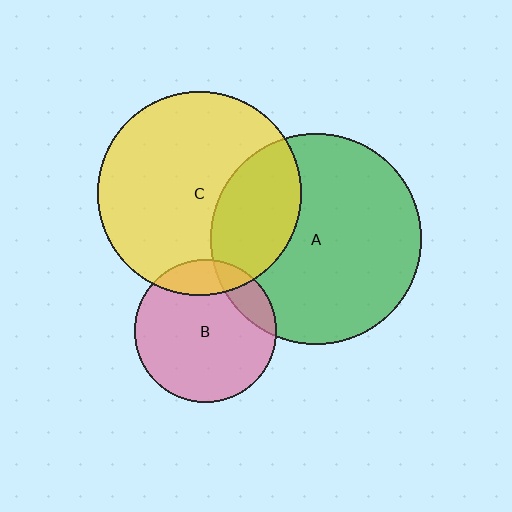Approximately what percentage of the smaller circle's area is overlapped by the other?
Approximately 30%.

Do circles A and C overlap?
Yes.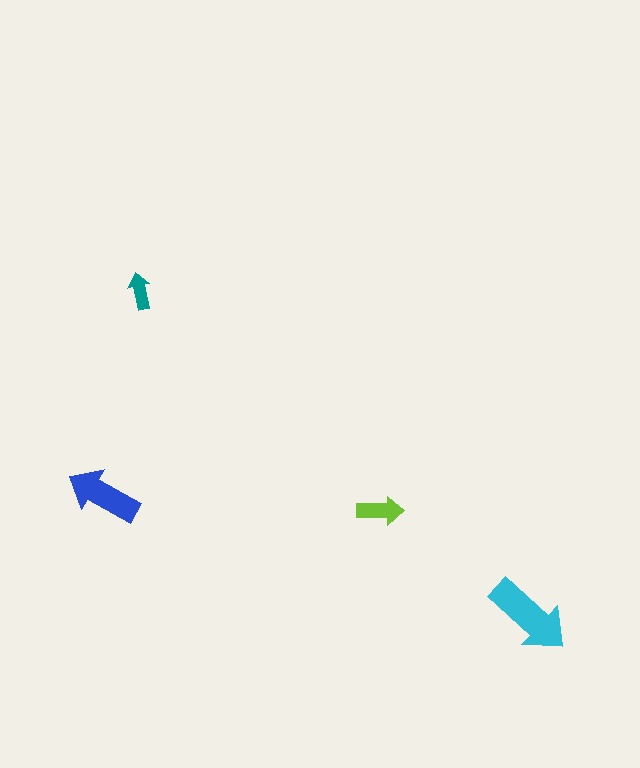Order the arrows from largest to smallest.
the cyan one, the blue one, the lime one, the teal one.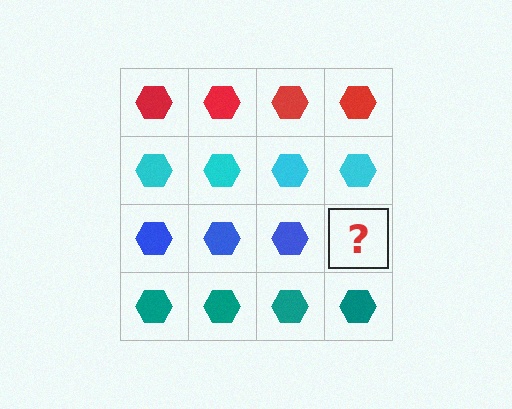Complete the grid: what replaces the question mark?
The question mark should be replaced with a blue hexagon.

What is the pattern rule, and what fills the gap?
The rule is that each row has a consistent color. The gap should be filled with a blue hexagon.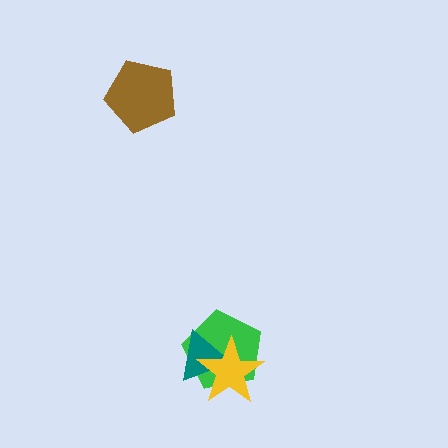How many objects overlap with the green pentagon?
2 objects overlap with the green pentagon.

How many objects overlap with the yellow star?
2 objects overlap with the yellow star.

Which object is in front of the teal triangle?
The yellow star is in front of the teal triangle.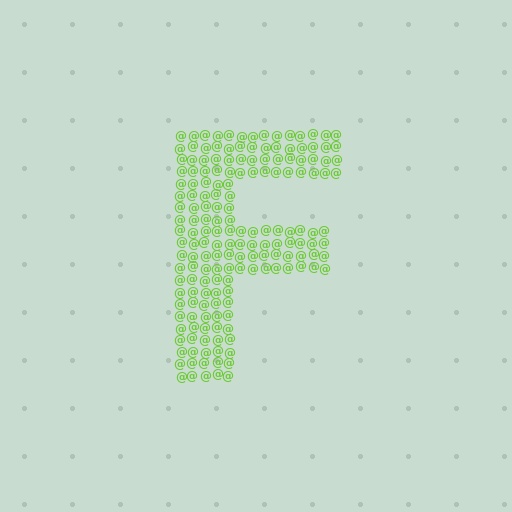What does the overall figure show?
The overall figure shows the letter F.